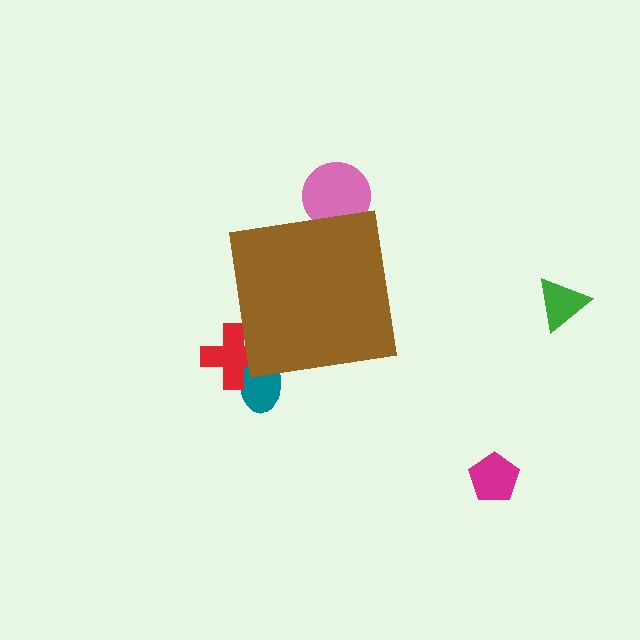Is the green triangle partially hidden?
No, the green triangle is fully visible.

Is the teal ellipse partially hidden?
Yes, the teal ellipse is partially hidden behind the brown square.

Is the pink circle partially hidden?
Yes, the pink circle is partially hidden behind the brown square.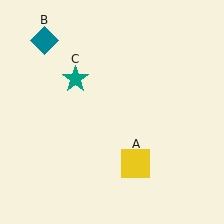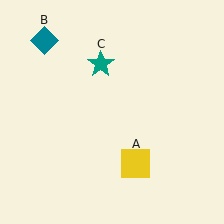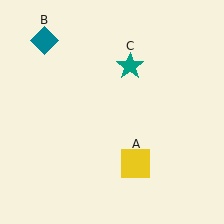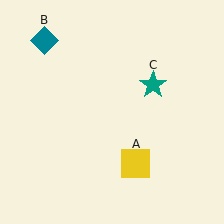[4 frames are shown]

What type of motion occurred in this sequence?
The teal star (object C) rotated clockwise around the center of the scene.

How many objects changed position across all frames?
1 object changed position: teal star (object C).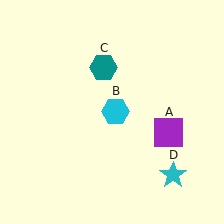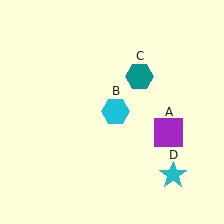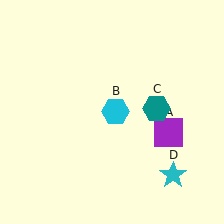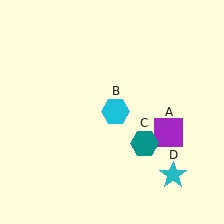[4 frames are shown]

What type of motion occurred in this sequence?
The teal hexagon (object C) rotated clockwise around the center of the scene.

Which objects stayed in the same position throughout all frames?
Purple square (object A) and cyan hexagon (object B) and cyan star (object D) remained stationary.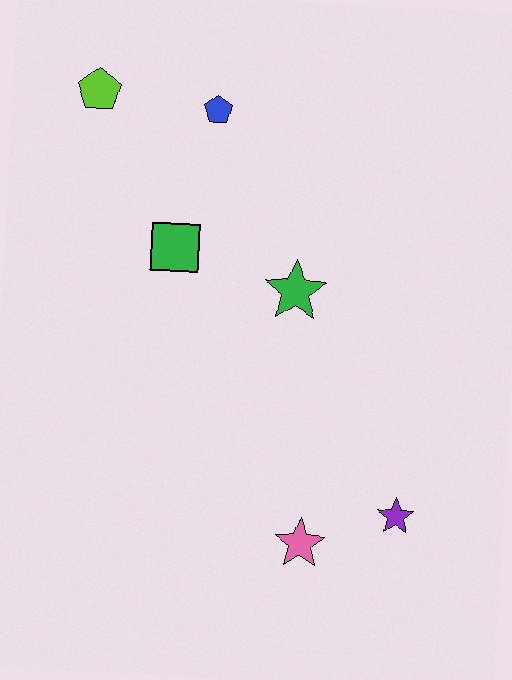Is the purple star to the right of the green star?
Yes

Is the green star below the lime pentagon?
Yes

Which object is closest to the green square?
The green star is closest to the green square.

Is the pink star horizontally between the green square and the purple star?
Yes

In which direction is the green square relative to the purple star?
The green square is above the purple star.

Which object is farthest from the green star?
The lime pentagon is farthest from the green star.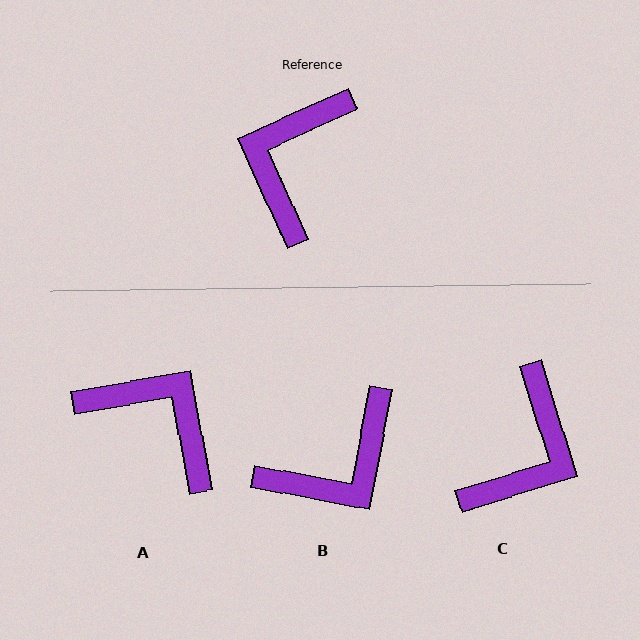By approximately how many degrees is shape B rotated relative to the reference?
Approximately 145 degrees counter-clockwise.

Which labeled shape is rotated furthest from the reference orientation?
C, about 173 degrees away.